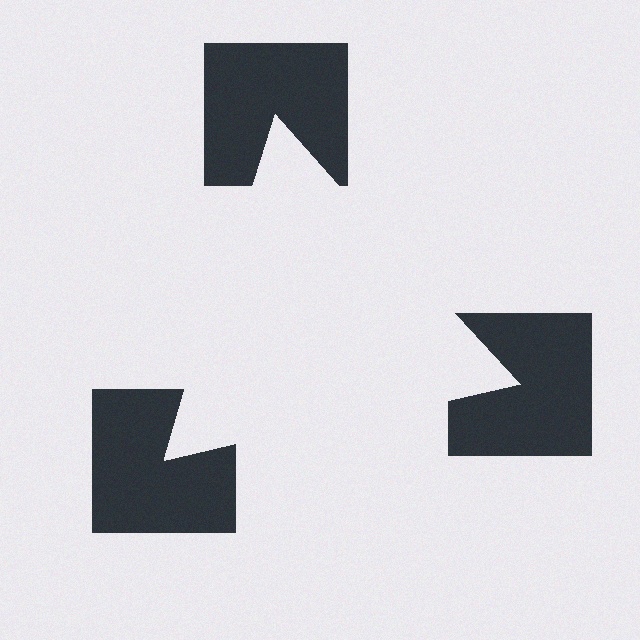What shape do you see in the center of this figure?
An illusory triangle — its edges are inferred from the aligned wedge cuts in the notched squares, not physically drawn.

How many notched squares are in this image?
There are 3 — one at each vertex of the illusory triangle.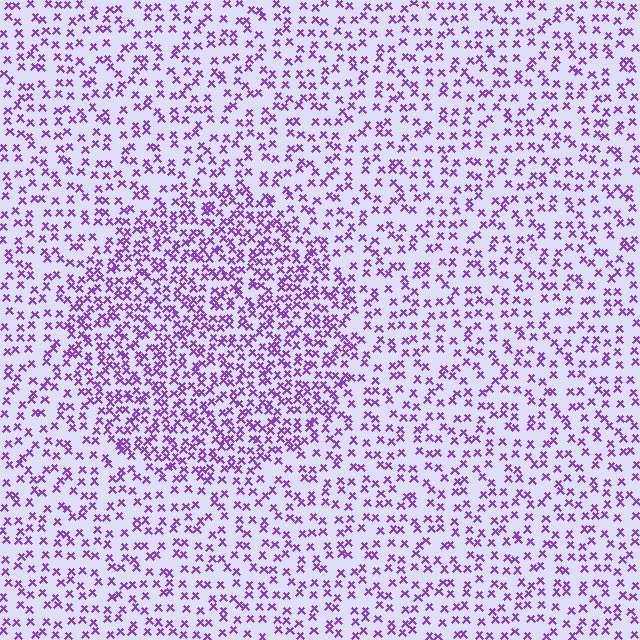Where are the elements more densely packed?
The elements are more densely packed inside the circle boundary.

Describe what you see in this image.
The image contains small purple elements arranged at two different densities. A circle-shaped region is visible where the elements are more densely packed than the surrounding area.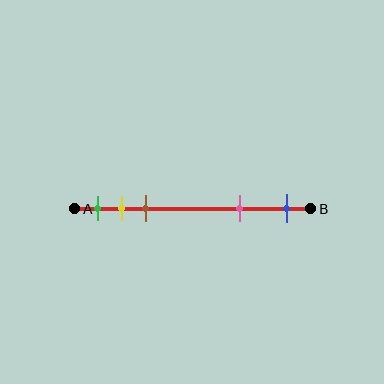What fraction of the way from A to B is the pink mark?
The pink mark is approximately 70% (0.7) of the way from A to B.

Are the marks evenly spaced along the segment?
No, the marks are not evenly spaced.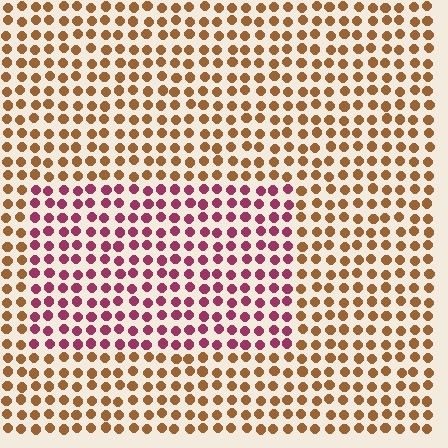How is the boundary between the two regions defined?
The boundary is defined purely by a slight shift in hue (about 56 degrees). Spacing, size, and orientation are identical on both sides.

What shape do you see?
I see a rectangle.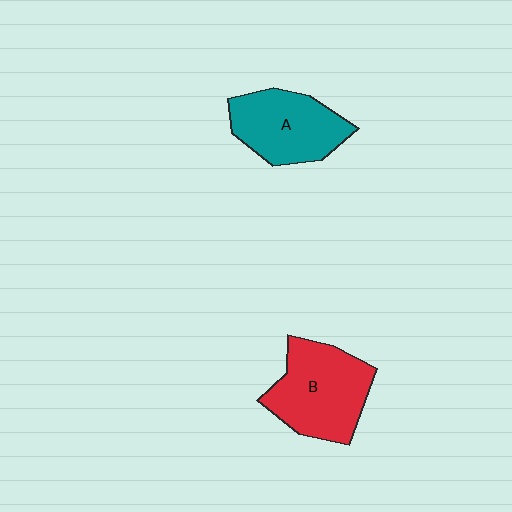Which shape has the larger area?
Shape B (red).